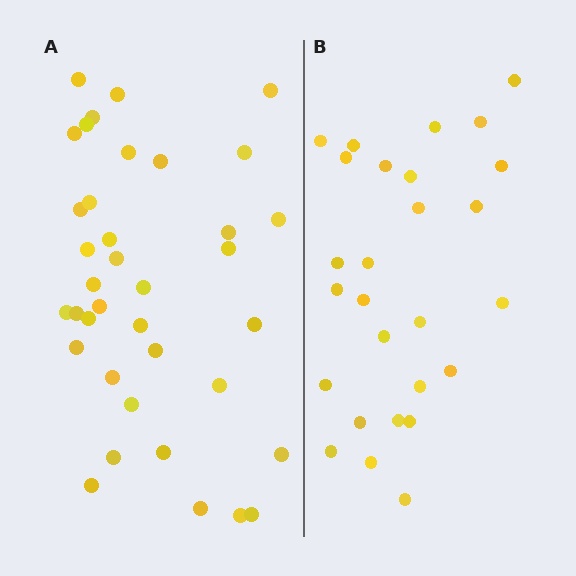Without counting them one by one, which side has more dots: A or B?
Region A (the left region) has more dots.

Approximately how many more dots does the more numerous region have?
Region A has roughly 10 or so more dots than region B.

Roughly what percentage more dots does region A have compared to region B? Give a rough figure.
About 35% more.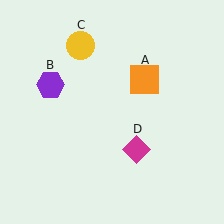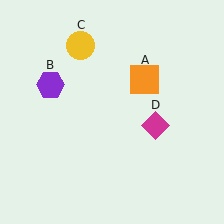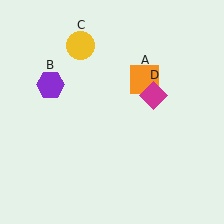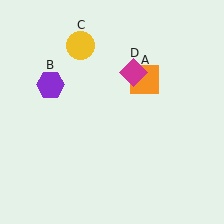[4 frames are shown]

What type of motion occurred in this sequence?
The magenta diamond (object D) rotated counterclockwise around the center of the scene.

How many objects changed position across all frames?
1 object changed position: magenta diamond (object D).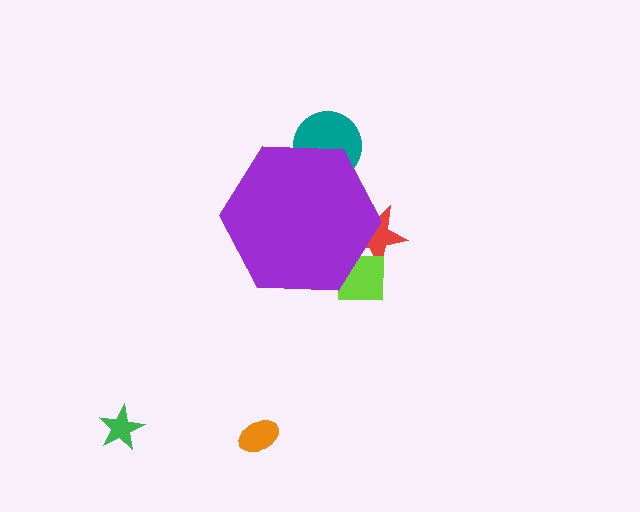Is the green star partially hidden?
No, the green star is fully visible.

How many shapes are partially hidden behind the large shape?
3 shapes are partially hidden.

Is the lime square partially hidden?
Yes, the lime square is partially hidden behind the purple hexagon.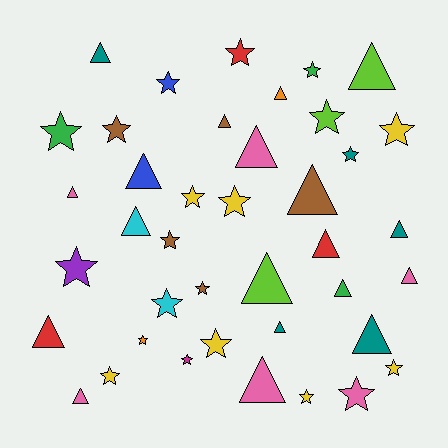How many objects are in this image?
There are 40 objects.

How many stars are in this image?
There are 21 stars.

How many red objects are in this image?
There are 3 red objects.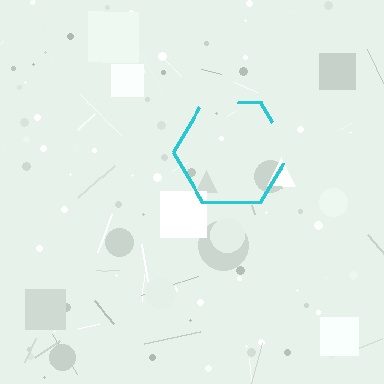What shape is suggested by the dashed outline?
The dashed outline suggests a hexagon.